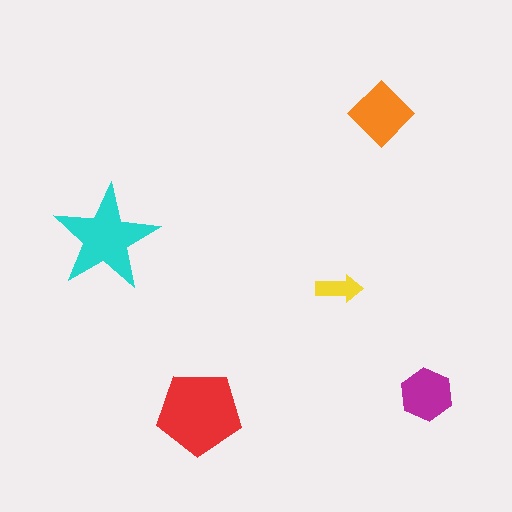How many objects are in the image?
There are 5 objects in the image.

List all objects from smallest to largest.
The yellow arrow, the magenta hexagon, the orange diamond, the cyan star, the red pentagon.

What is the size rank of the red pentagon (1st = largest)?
1st.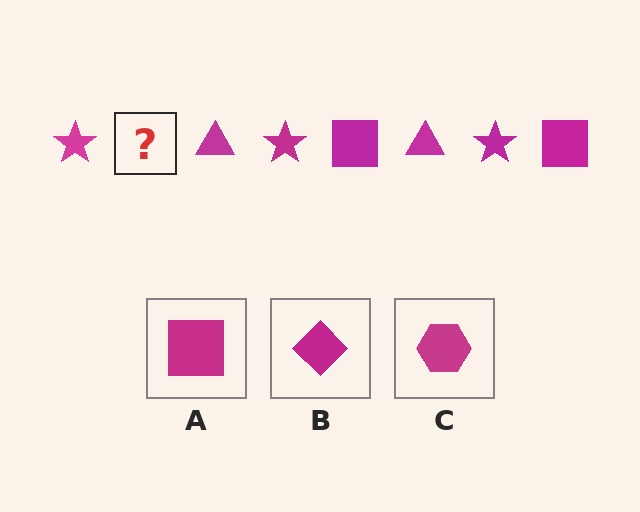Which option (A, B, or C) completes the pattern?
A.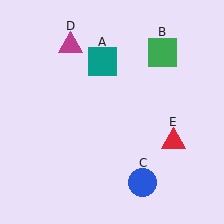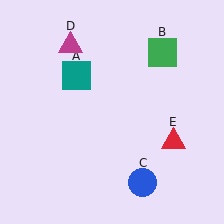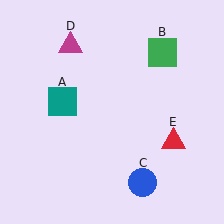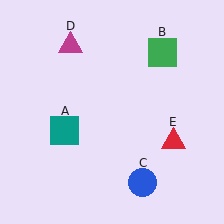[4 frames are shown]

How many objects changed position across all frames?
1 object changed position: teal square (object A).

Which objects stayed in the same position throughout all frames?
Green square (object B) and blue circle (object C) and magenta triangle (object D) and red triangle (object E) remained stationary.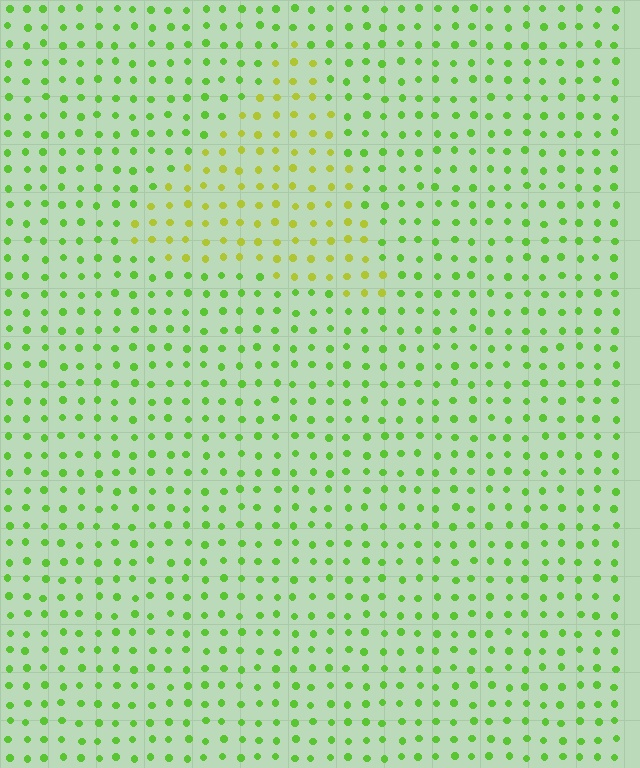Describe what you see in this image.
The image is filled with small lime elements in a uniform arrangement. A triangle-shaped region is visible where the elements are tinted to a slightly different hue, forming a subtle color boundary.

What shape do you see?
I see a triangle.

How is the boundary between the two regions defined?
The boundary is defined purely by a slight shift in hue (about 35 degrees). Spacing, size, and orientation are identical on both sides.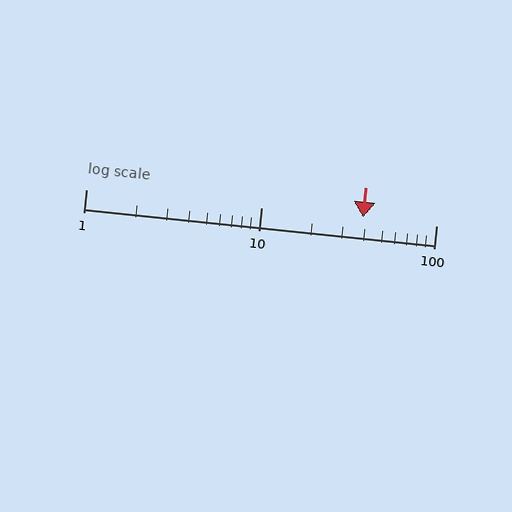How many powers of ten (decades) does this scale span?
The scale spans 2 decades, from 1 to 100.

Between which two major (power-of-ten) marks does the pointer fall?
The pointer is between 10 and 100.